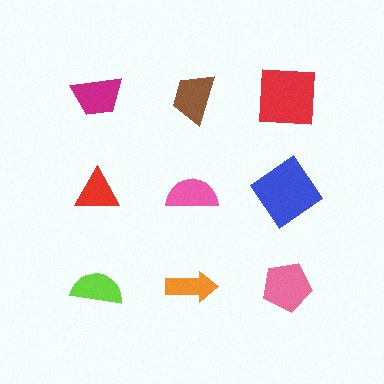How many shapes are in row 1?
3 shapes.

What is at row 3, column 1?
A lime semicircle.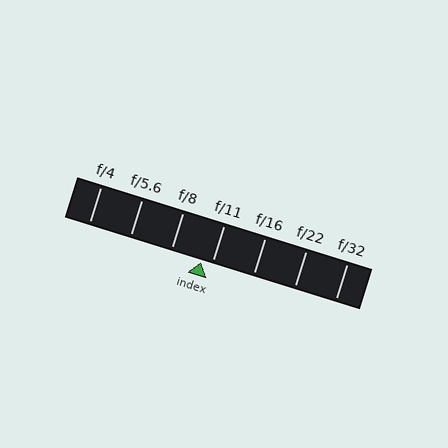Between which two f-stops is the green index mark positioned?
The index mark is between f/8 and f/11.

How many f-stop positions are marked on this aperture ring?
There are 7 f-stop positions marked.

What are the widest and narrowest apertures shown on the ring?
The widest aperture shown is f/4 and the narrowest is f/32.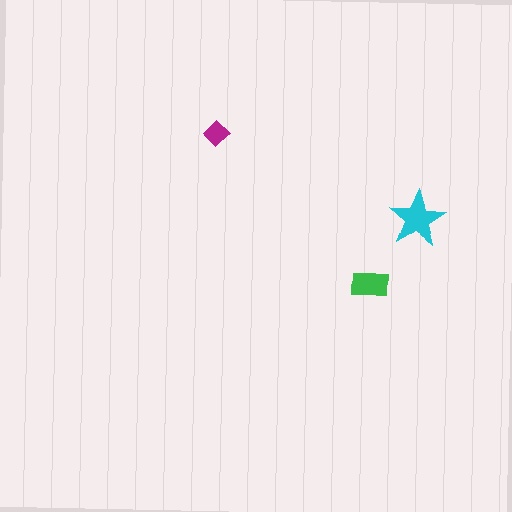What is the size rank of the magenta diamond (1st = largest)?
3rd.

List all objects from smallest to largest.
The magenta diamond, the green rectangle, the cyan star.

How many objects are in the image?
There are 3 objects in the image.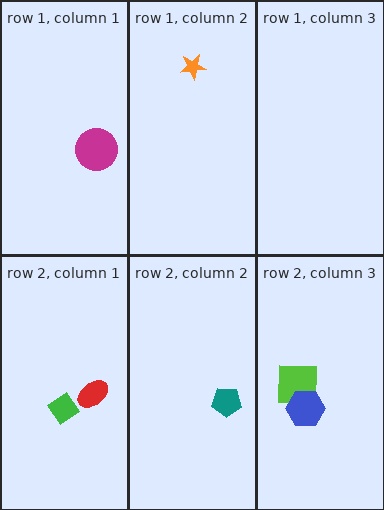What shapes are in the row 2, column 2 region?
The teal pentagon.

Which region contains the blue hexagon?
The row 2, column 3 region.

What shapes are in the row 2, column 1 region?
The red ellipse, the green diamond.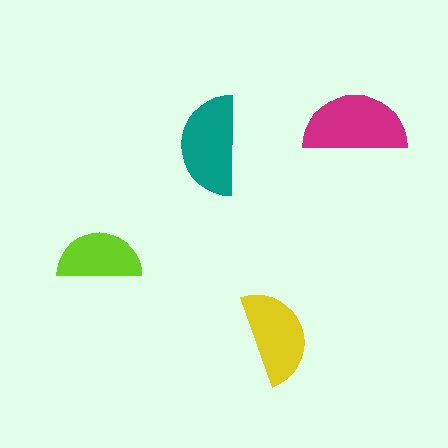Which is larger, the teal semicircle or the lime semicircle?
The teal one.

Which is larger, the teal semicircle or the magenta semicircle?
The magenta one.